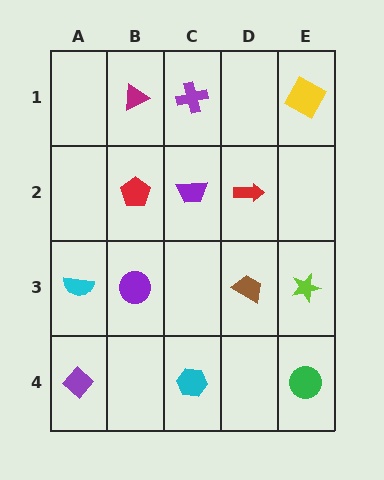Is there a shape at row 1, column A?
No, that cell is empty.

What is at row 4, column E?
A green circle.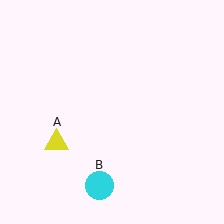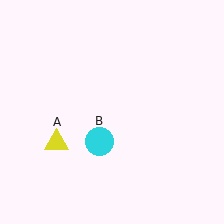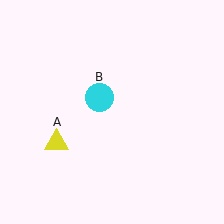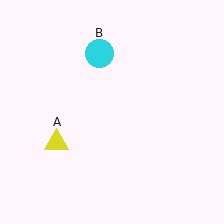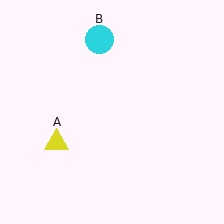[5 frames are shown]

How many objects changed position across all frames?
1 object changed position: cyan circle (object B).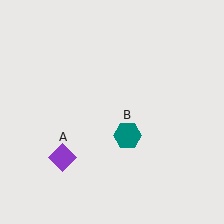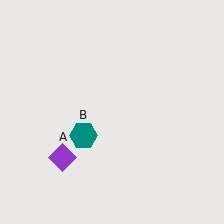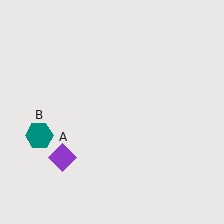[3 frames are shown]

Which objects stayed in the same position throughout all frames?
Purple diamond (object A) remained stationary.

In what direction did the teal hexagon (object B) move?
The teal hexagon (object B) moved left.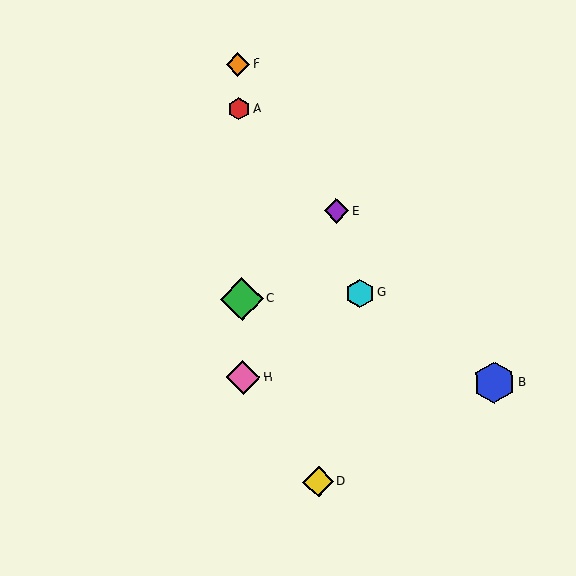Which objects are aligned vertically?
Objects A, C, F, H are aligned vertically.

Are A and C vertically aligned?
Yes, both are at x≈239.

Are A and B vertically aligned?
No, A is at x≈239 and B is at x≈494.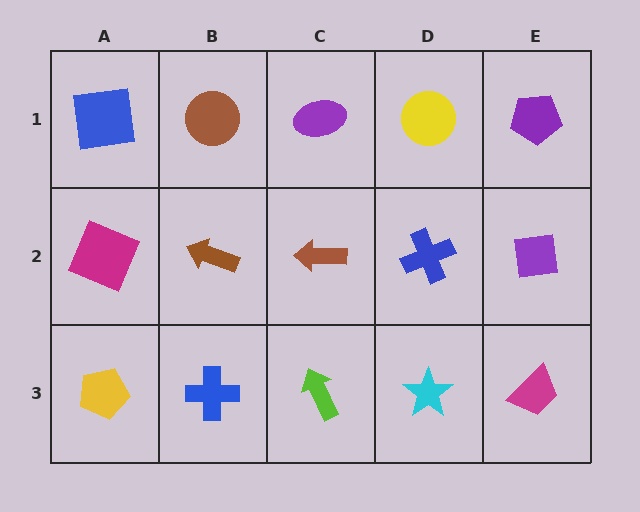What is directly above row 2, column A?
A blue square.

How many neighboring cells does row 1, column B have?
3.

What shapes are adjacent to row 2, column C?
A purple ellipse (row 1, column C), a lime arrow (row 3, column C), a brown arrow (row 2, column B), a blue cross (row 2, column D).